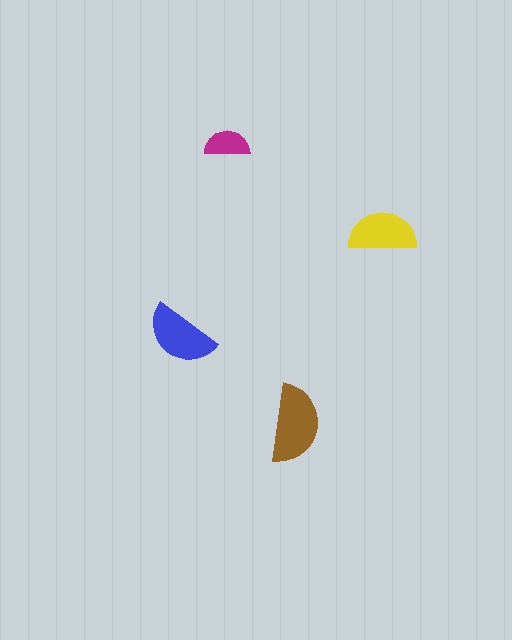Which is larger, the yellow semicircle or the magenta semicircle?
The yellow one.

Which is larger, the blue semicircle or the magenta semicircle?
The blue one.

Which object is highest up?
The magenta semicircle is topmost.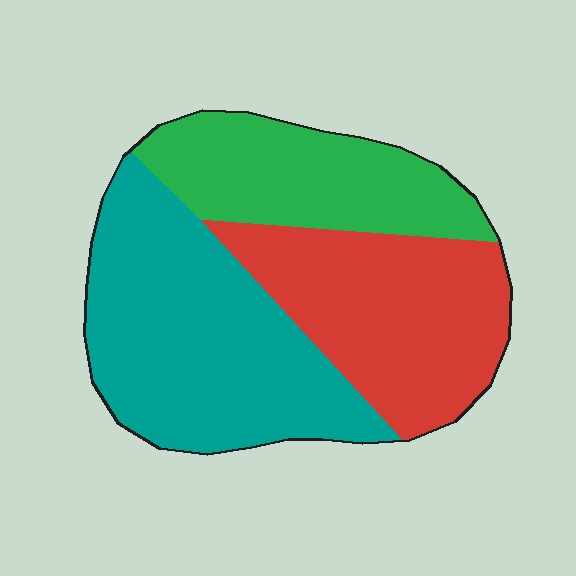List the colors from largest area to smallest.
From largest to smallest: teal, red, green.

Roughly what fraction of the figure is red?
Red covers about 35% of the figure.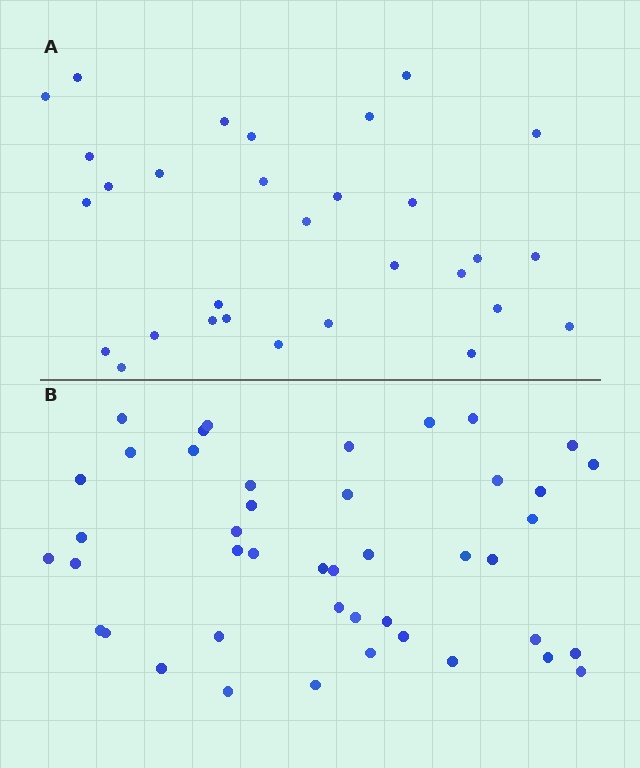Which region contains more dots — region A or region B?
Region B (the bottom region) has more dots.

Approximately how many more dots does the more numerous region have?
Region B has approximately 15 more dots than region A.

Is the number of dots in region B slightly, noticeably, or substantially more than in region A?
Region B has substantially more. The ratio is roughly 1.5 to 1.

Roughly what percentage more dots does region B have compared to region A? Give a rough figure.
About 45% more.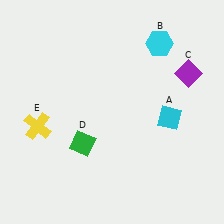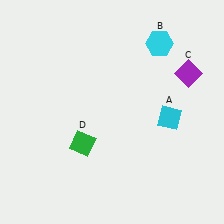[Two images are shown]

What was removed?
The yellow cross (E) was removed in Image 2.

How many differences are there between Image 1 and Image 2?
There is 1 difference between the two images.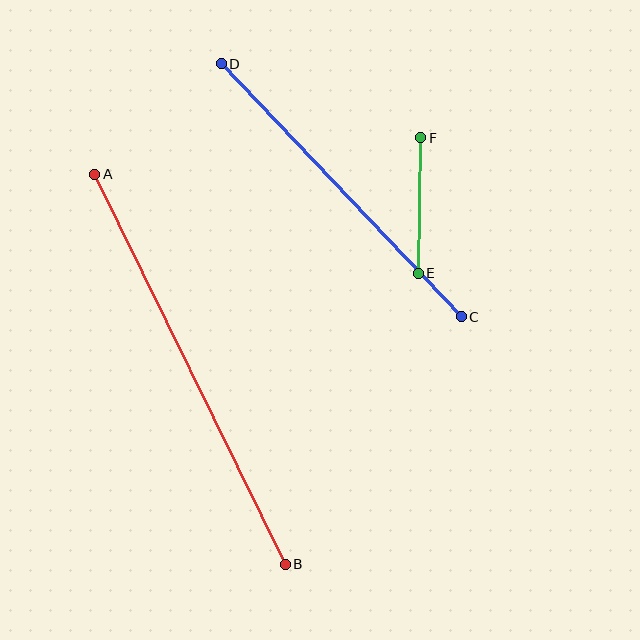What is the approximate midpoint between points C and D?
The midpoint is at approximately (341, 190) pixels.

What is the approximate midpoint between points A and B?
The midpoint is at approximately (190, 369) pixels.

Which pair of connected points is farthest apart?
Points A and B are farthest apart.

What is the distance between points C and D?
The distance is approximately 349 pixels.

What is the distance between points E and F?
The distance is approximately 136 pixels.